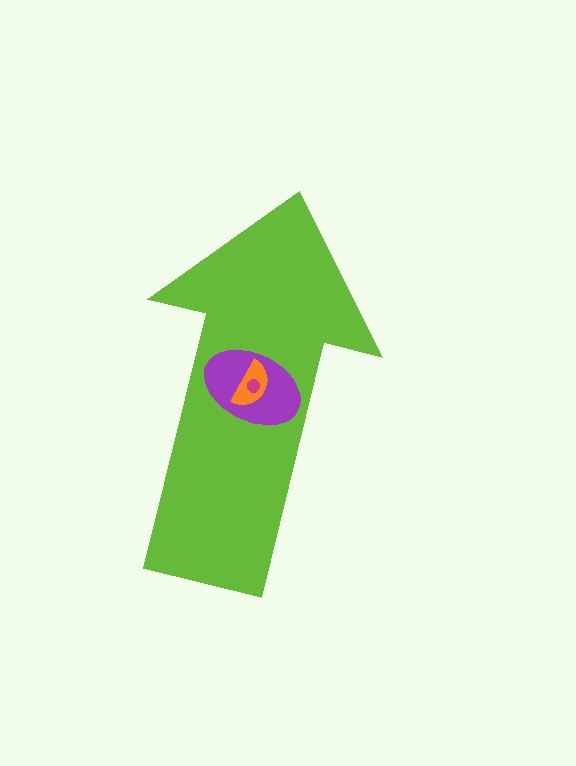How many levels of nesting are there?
4.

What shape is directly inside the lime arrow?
The purple ellipse.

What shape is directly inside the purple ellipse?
The orange semicircle.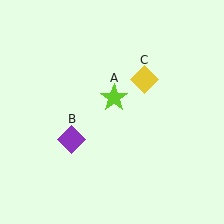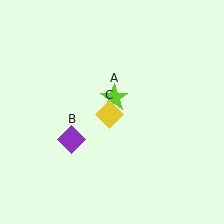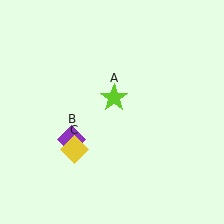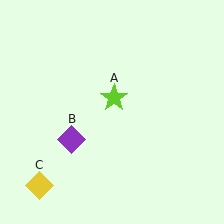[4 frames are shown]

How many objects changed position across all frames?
1 object changed position: yellow diamond (object C).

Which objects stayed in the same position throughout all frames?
Lime star (object A) and purple diamond (object B) remained stationary.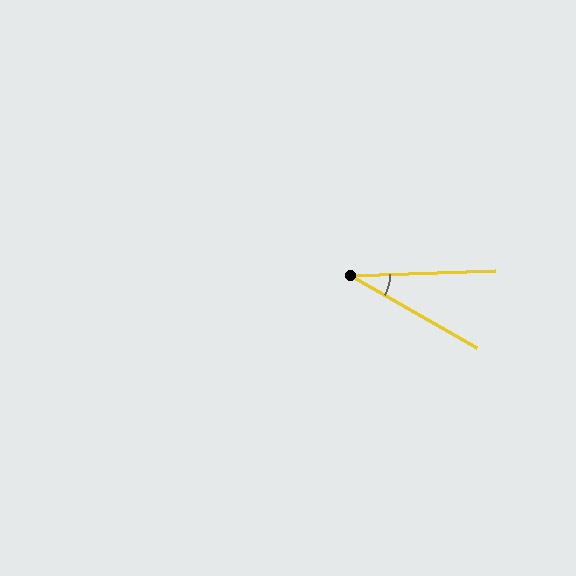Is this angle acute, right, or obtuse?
It is acute.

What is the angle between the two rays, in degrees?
Approximately 32 degrees.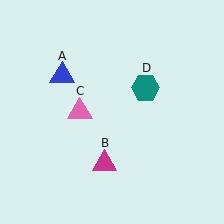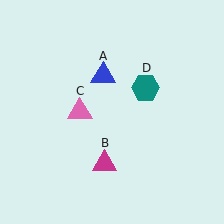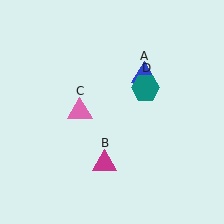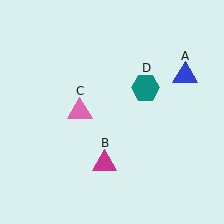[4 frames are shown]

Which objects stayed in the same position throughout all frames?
Magenta triangle (object B) and pink triangle (object C) and teal hexagon (object D) remained stationary.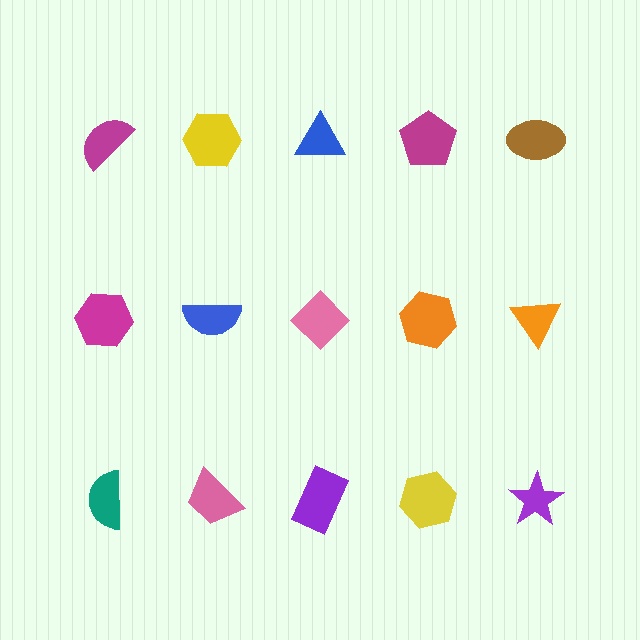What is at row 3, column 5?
A purple star.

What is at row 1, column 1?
A magenta semicircle.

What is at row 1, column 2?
A yellow hexagon.